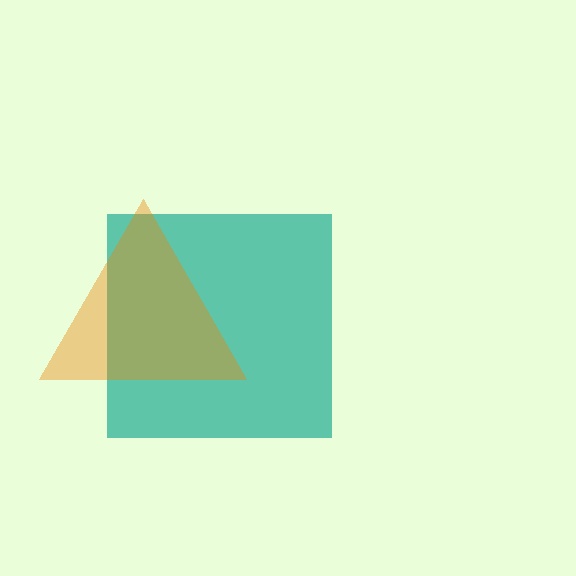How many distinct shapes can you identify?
There are 2 distinct shapes: a teal square, an orange triangle.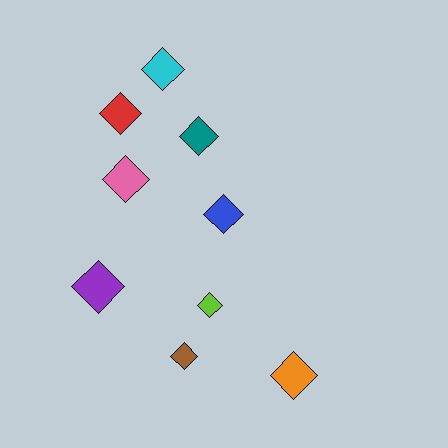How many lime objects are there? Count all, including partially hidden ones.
There is 1 lime object.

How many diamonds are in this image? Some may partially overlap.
There are 9 diamonds.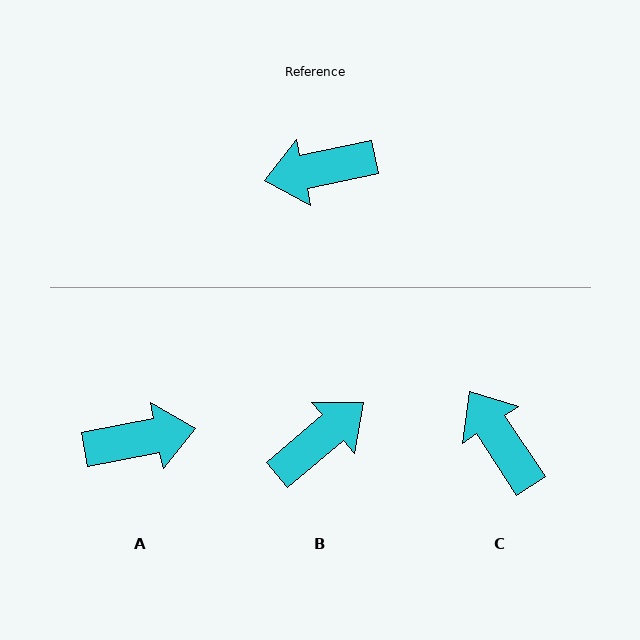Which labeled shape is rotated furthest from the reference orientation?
A, about 179 degrees away.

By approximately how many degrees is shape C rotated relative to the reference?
Approximately 69 degrees clockwise.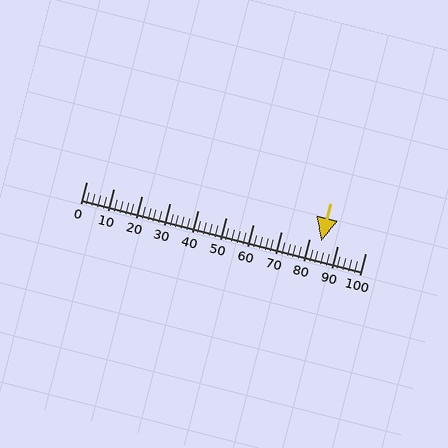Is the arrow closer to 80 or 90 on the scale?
The arrow is closer to 80.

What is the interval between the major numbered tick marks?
The major tick marks are spaced 10 units apart.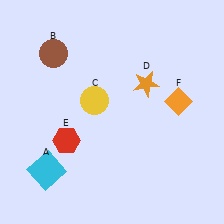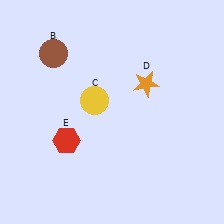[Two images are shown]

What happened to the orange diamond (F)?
The orange diamond (F) was removed in Image 2. It was in the top-right area of Image 1.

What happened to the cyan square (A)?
The cyan square (A) was removed in Image 2. It was in the bottom-left area of Image 1.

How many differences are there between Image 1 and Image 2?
There are 2 differences between the two images.